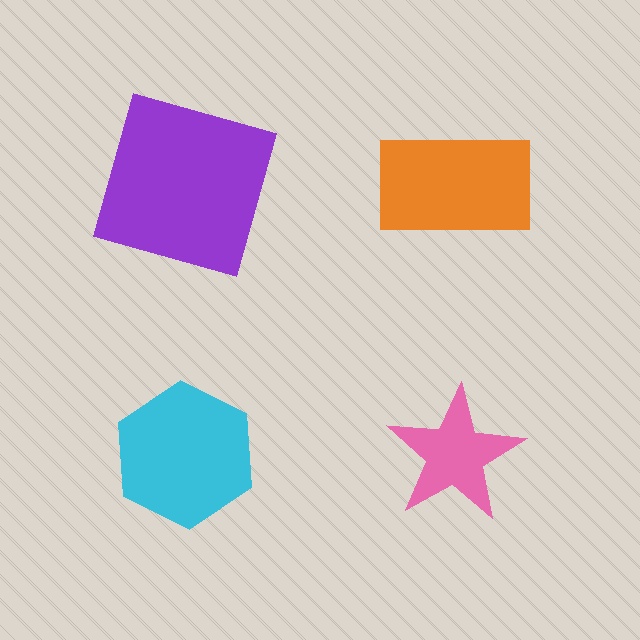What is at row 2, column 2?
A pink star.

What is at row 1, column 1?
A purple square.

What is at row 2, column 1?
A cyan hexagon.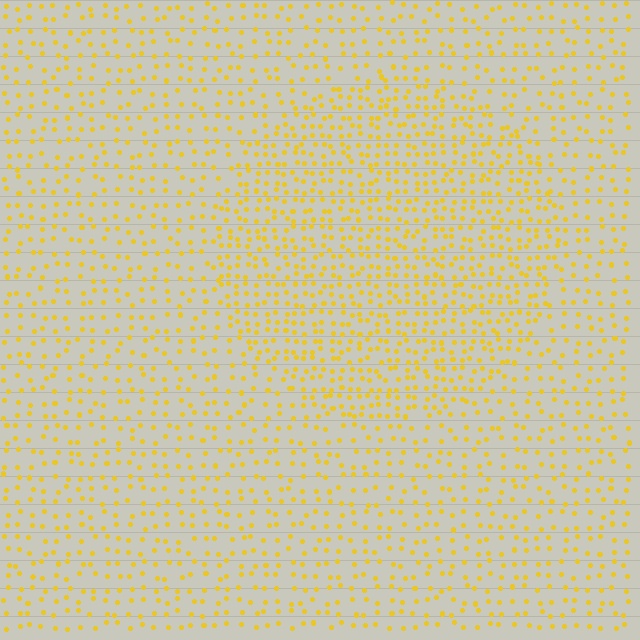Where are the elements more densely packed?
The elements are more densely packed inside the circle boundary.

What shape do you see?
I see a circle.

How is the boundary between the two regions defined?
The boundary is defined by a change in element density (approximately 1.8x ratio). All elements are the same color, size, and shape.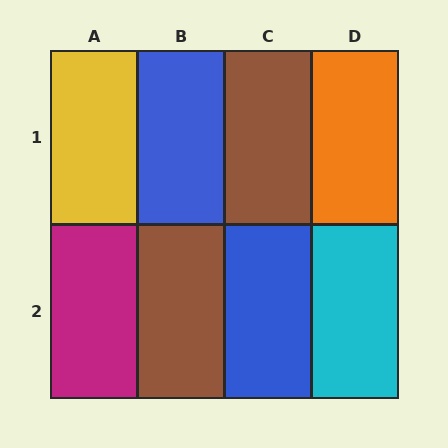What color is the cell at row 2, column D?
Cyan.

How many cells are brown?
2 cells are brown.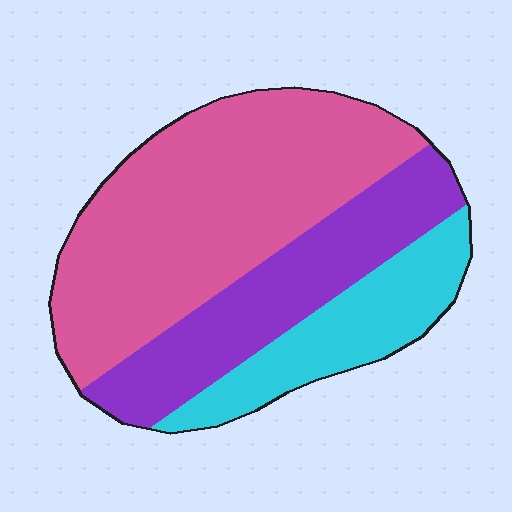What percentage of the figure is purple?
Purple takes up about one quarter (1/4) of the figure.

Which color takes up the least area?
Cyan, at roughly 20%.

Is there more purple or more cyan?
Purple.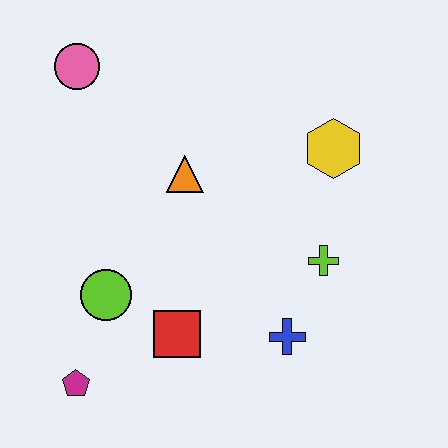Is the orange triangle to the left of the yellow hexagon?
Yes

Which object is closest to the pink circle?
The orange triangle is closest to the pink circle.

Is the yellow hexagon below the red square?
No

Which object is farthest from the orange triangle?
The magenta pentagon is farthest from the orange triangle.